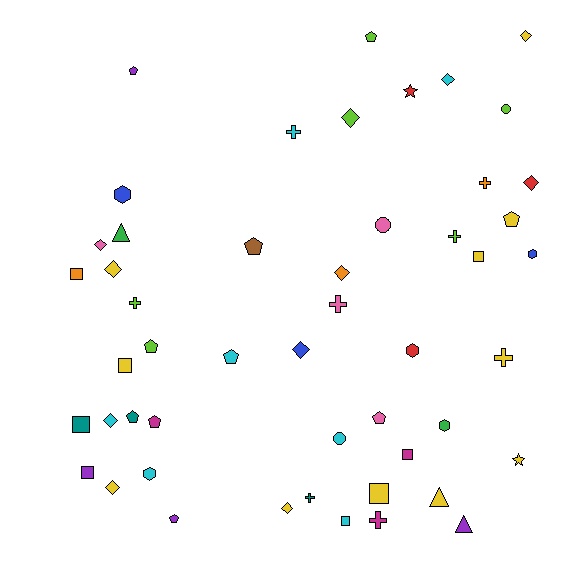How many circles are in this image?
There are 3 circles.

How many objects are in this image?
There are 50 objects.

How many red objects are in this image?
There are 3 red objects.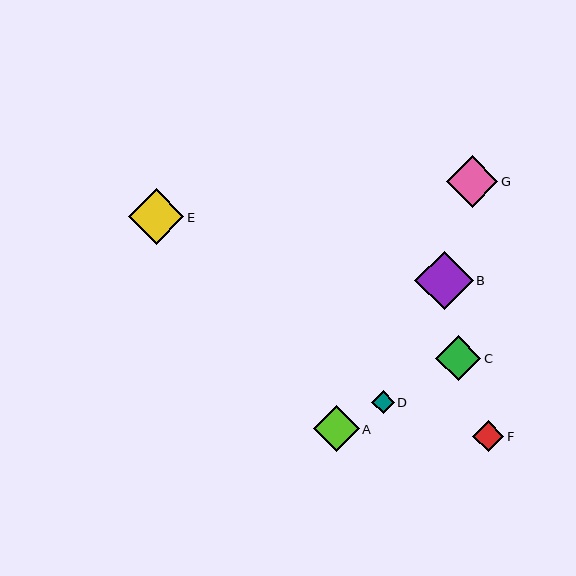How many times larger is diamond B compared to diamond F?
Diamond B is approximately 1.9 times the size of diamond F.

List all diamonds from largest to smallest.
From largest to smallest: B, E, G, A, C, F, D.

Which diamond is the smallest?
Diamond D is the smallest with a size of approximately 22 pixels.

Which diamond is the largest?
Diamond B is the largest with a size of approximately 58 pixels.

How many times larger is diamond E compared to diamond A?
Diamond E is approximately 1.2 times the size of diamond A.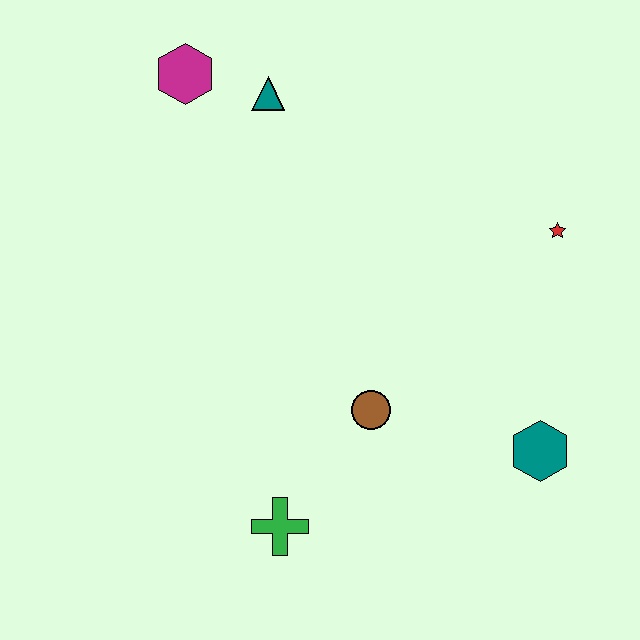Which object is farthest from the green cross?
The magenta hexagon is farthest from the green cross.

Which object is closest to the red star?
The teal hexagon is closest to the red star.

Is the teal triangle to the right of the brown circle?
No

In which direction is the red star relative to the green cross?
The red star is above the green cross.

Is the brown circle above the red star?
No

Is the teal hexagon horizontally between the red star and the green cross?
Yes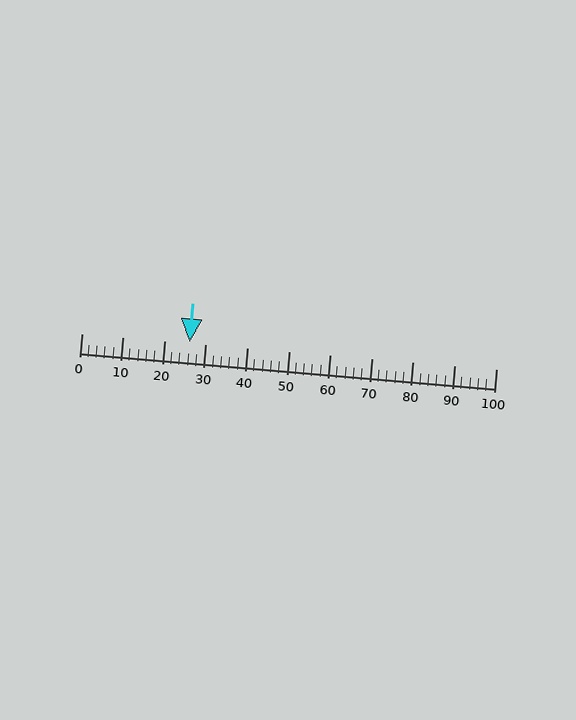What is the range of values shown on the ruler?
The ruler shows values from 0 to 100.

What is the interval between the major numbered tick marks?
The major tick marks are spaced 10 units apart.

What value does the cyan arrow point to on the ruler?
The cyan arrow points to approximately 26.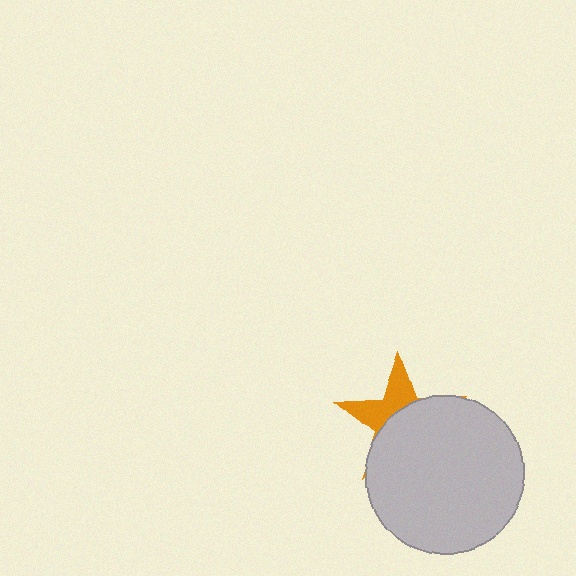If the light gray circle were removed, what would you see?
You would see the complete orange star.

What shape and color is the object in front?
The object in front is a light gray circle.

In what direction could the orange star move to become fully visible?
The orange star could move up. That would shift it out from behind the light gray circle entirely.